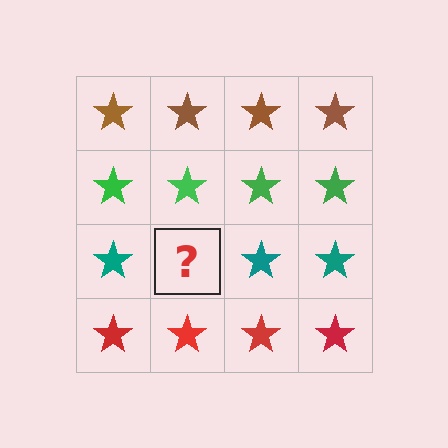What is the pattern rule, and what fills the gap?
The rule is that each row has a consistent color. The gap should be filled with a teal star.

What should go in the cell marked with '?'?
The missing cell should contain a teal star.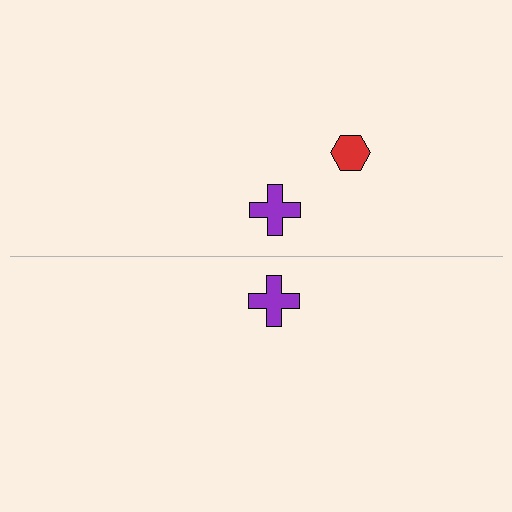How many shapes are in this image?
There are 3 shapes in this image.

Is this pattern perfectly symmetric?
No, the pattern is not perfectly symmetric. A red hexagon is missing from the bottom side.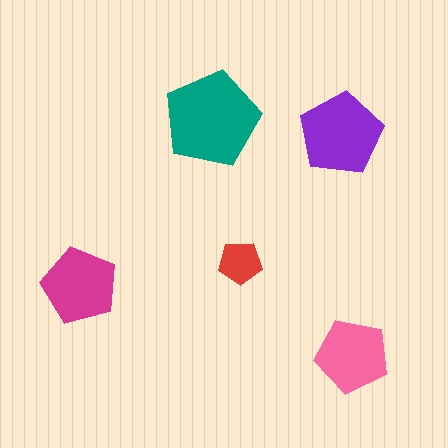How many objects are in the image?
There are 5 objects in the image.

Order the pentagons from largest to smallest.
the teal one, the purple one, the magenta one, the pink one, the red one.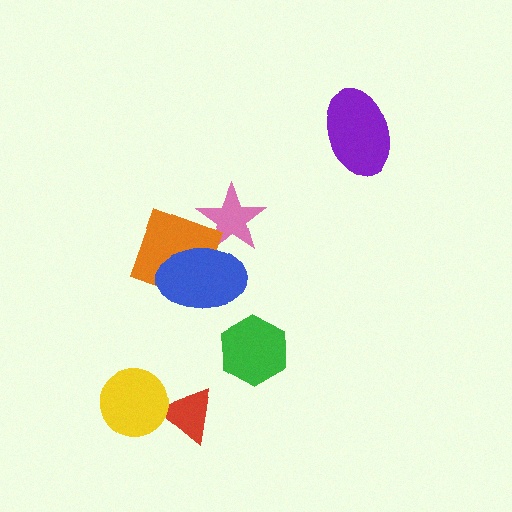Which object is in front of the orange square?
The blue ellipse is in front of the orange square.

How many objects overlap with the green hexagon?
0 objects overlap with the green hexagon.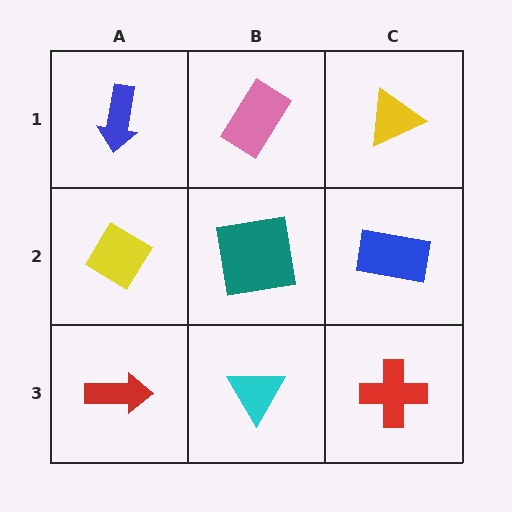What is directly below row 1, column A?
A yellow diamond.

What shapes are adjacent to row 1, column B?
A teal square (row 2, column B), a blue arrow (row 1, column A), a yellow triangle (row 1, column C).